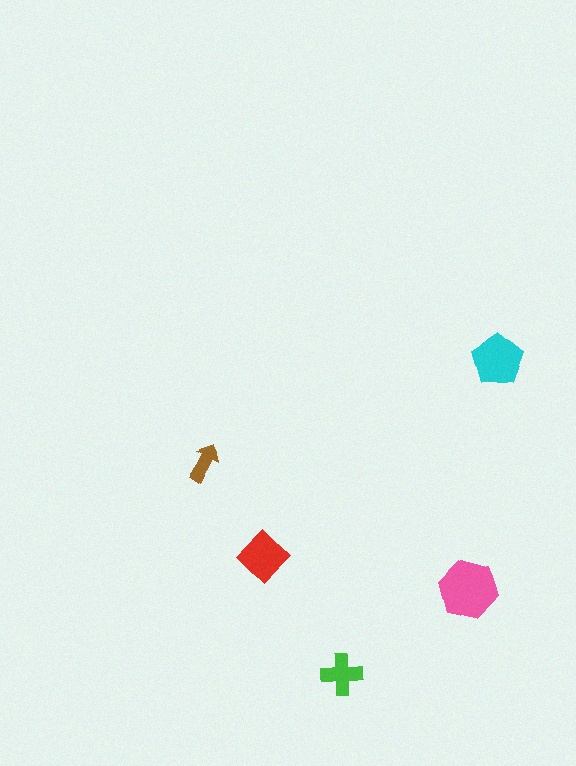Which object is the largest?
The pink hexagon.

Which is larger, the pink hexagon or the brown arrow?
The pink hexagon.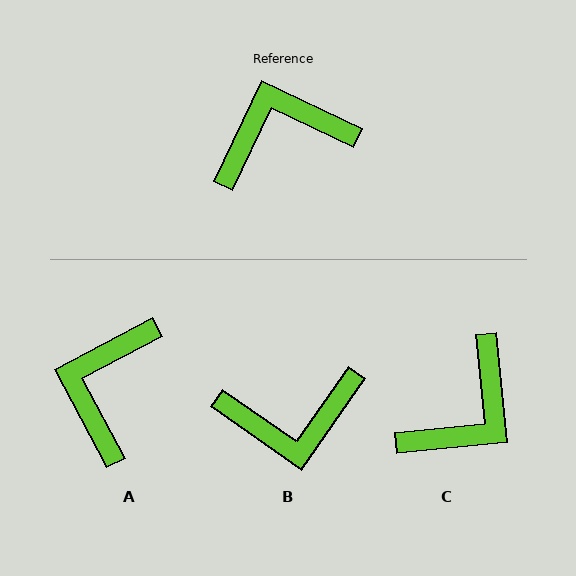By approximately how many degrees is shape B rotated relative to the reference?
Approximately 171 degrees counter-clockwise.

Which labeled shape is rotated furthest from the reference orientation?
B, about 171 degrees away.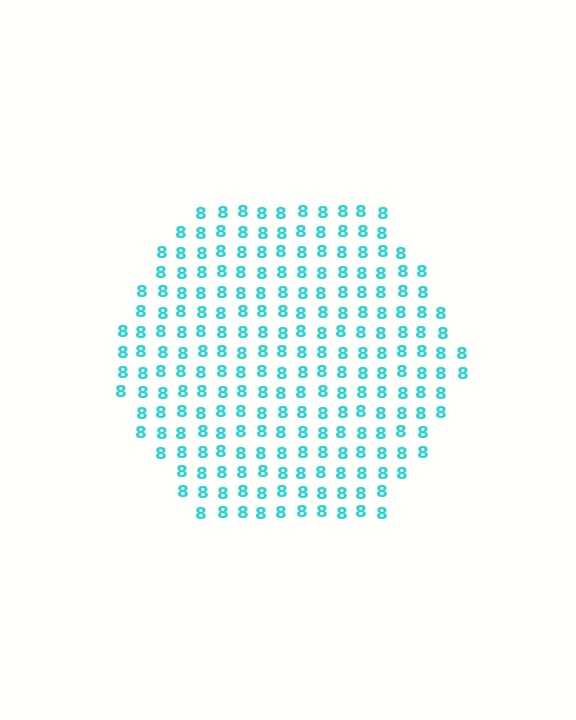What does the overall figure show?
The overall figure shows a hexagon.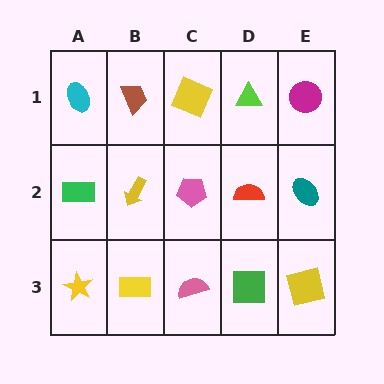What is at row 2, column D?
A red semicircle.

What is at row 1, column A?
A cyan ellipse.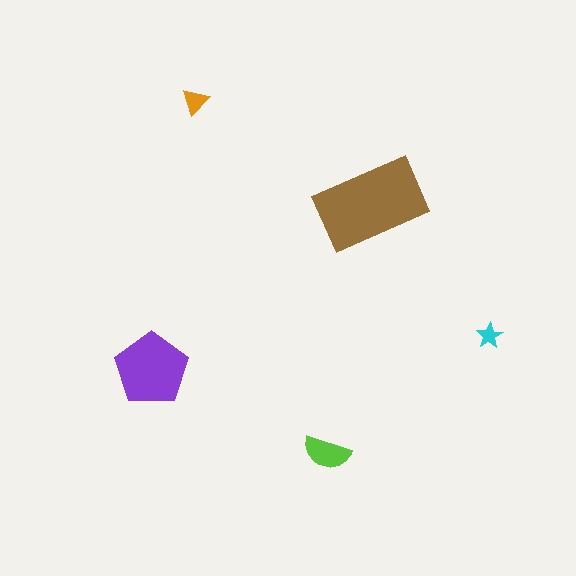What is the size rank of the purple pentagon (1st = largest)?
2nd.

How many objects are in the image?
There are 5 objects in the image.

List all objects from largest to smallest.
The brown rectangle, the purple pentagon, the lime semicircle, the orange triangle, the cyan star.